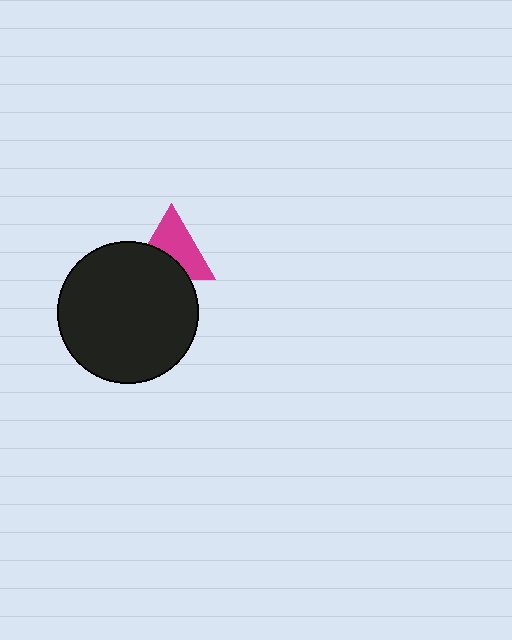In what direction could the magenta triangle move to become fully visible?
The magenta triangle could move up. That would shift it out from behind the black circle entirely.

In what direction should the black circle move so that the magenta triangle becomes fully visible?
The black circle should move down. That is the shortest direction to clear the overlap and leave the magenta triangle fully visible.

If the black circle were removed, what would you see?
You would see the complete magenta triangle.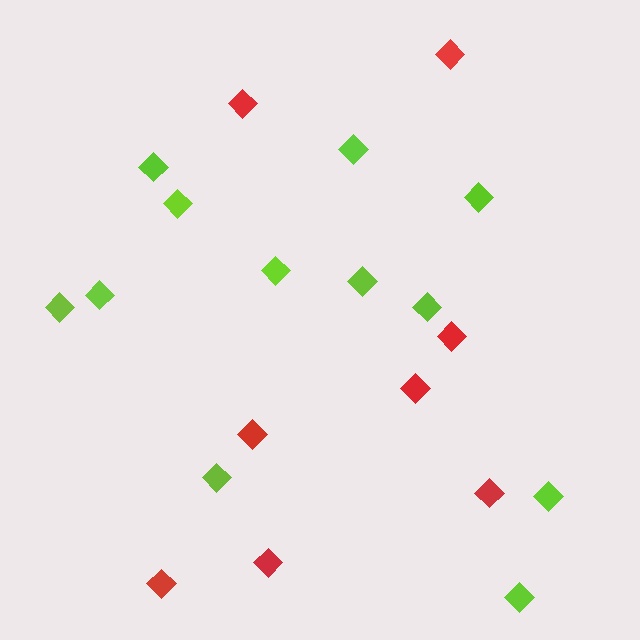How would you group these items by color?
There are 2 groups: one group of red diamonds (8) and one group of lime diamonds (12).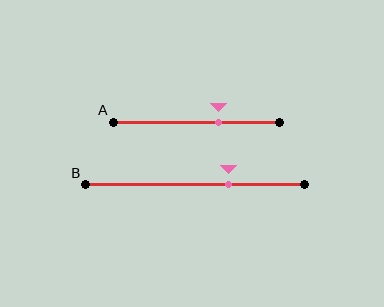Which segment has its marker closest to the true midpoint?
Segment A has its marker closest to the true midpoint.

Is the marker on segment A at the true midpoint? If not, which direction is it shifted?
No, the marker on segment A is shifted to the right by about 13% of the segment length.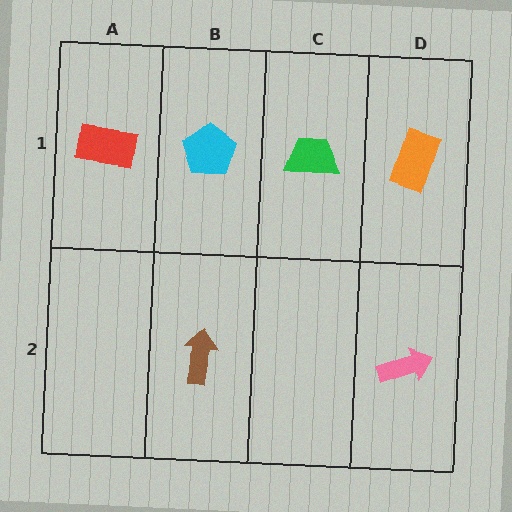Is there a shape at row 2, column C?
No, that cell is empty.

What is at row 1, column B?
A cyan pentagon.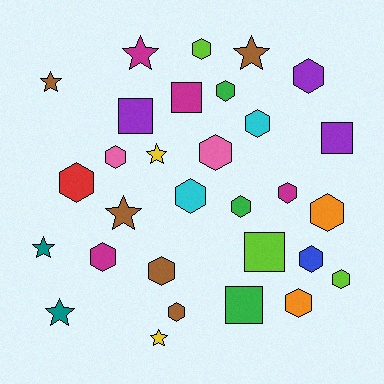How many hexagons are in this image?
There are 17 hexagons.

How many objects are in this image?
There are 30 objects.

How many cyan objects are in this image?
There are 2 cyan objects.